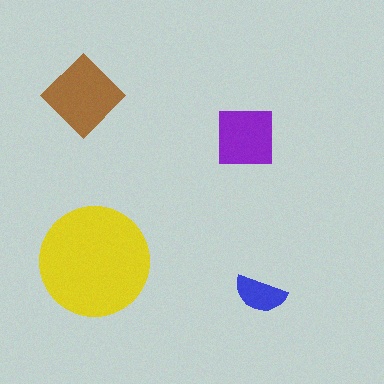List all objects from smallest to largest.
The blue semicircle, the purple square, the brown diamond, the yellow circle.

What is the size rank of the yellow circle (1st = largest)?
1st.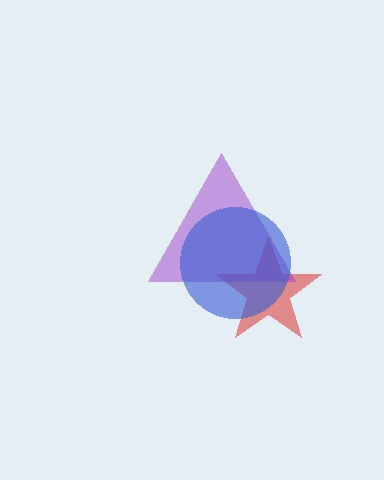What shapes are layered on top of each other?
The layered shapes are: a red star, a purple triangle, a blue circle.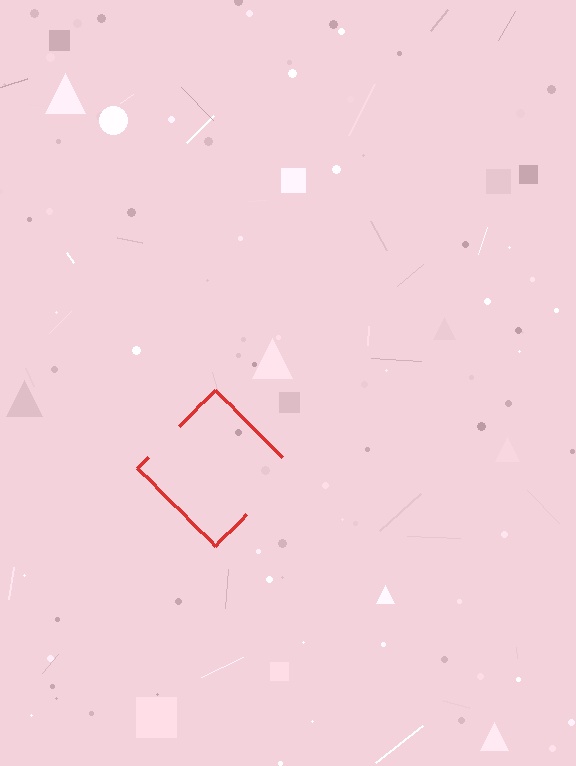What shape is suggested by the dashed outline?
The dashed outline suggests a diamond.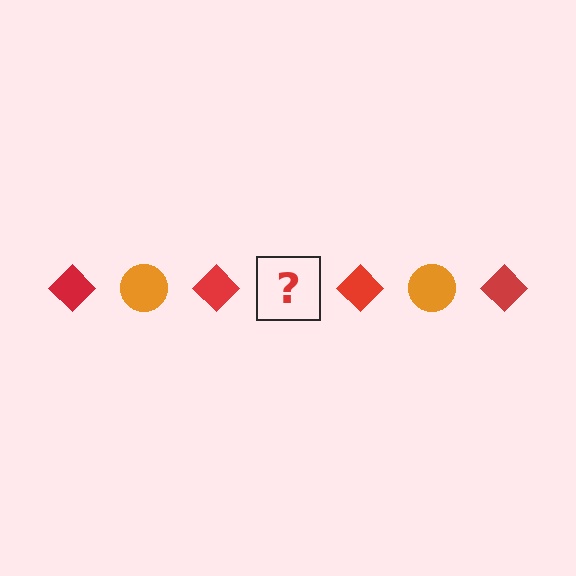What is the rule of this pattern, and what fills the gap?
The rule is that the pattern alternates between red diamond and orange circle. The gap should be filled with an orange circle.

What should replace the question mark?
The question mark should be replaced with an orange circle.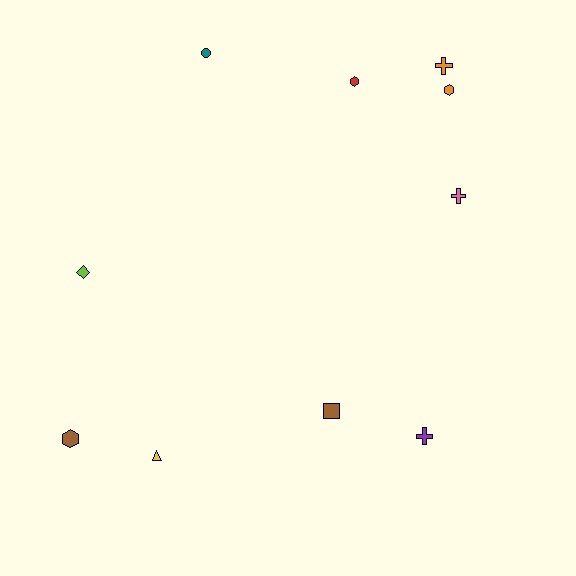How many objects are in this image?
There are 10 objects.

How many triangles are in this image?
There is 1 triangle.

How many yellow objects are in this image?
There is 1 yellow object.